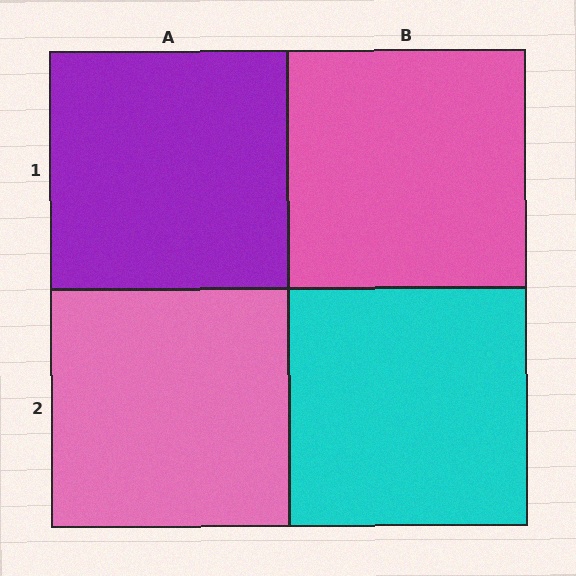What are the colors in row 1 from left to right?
Purple, pink.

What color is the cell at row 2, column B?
Cyan.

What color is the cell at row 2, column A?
Pink.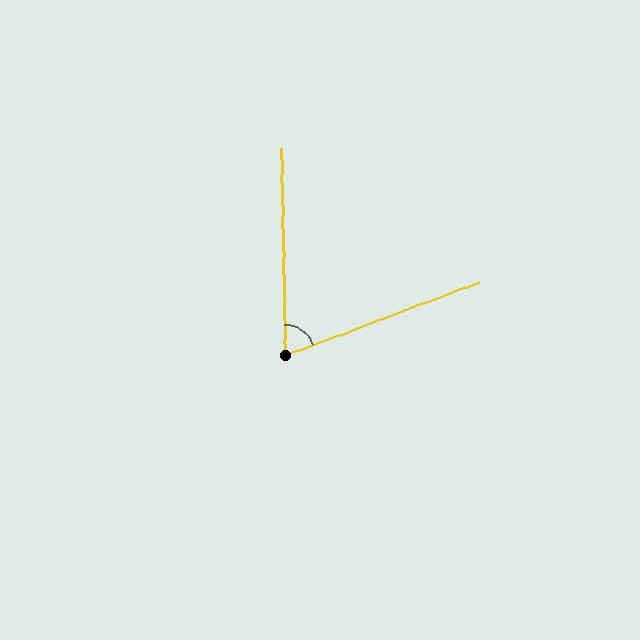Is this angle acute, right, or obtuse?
It is acute.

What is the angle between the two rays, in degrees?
Approximately 71 degrees.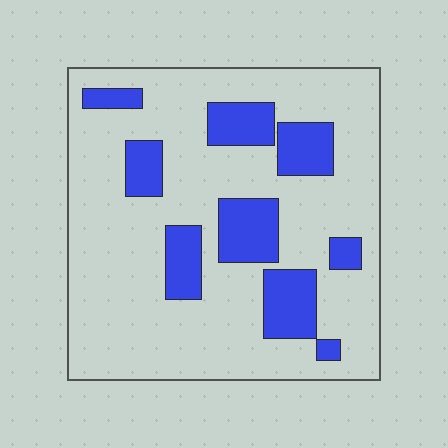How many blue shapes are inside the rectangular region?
9.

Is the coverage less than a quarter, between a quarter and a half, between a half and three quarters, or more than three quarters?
Less than a quarter.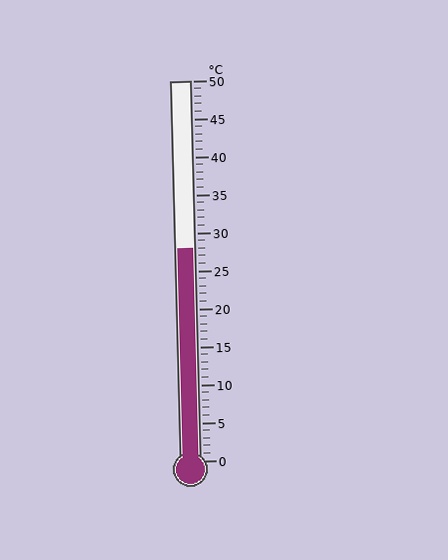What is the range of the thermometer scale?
The thermometer scale ranges from 0°C to 50°C.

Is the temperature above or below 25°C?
The temperature is above 25°C.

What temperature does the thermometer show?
The thermometer shows approximately 28°C.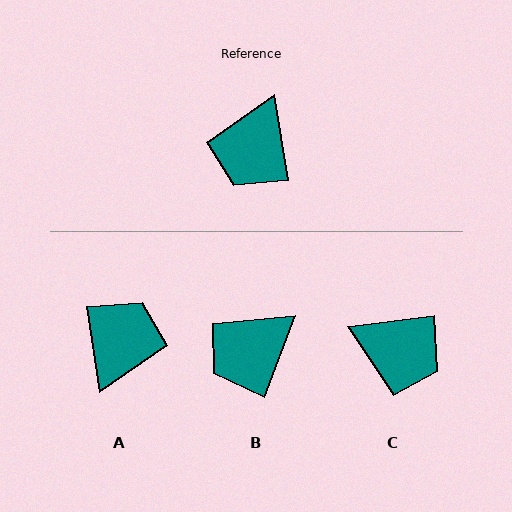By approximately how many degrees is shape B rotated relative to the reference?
Approximately 30 degrees clockwise.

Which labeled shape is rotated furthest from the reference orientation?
A, about 179 degrees away.